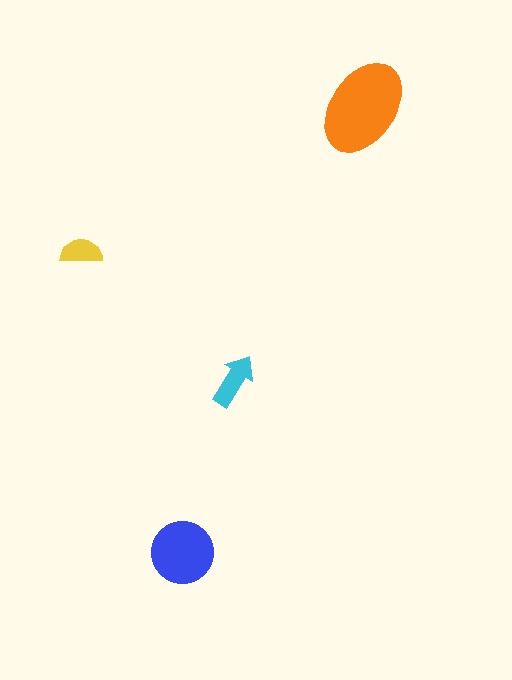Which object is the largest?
The orange ellipse.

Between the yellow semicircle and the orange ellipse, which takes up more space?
The orange ellipse.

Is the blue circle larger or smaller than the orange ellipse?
Smaller.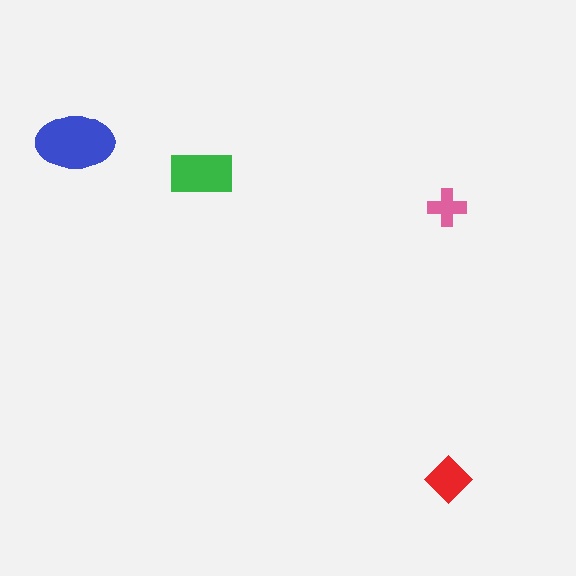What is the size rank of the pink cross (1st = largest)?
4th.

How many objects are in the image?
There are 4 objects in the image.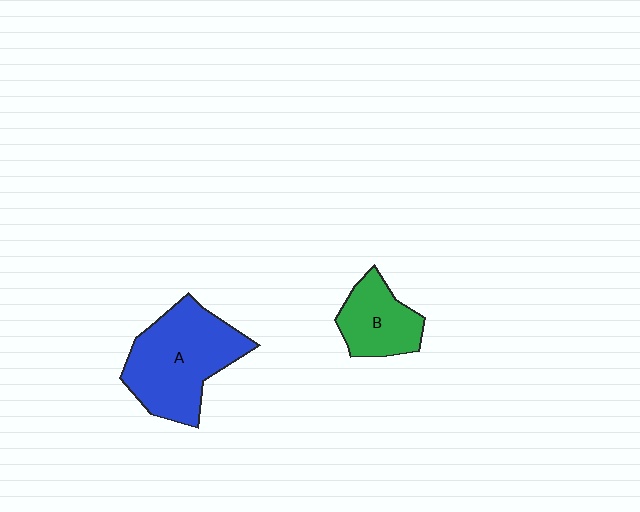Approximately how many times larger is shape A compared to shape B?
Approximately 1.9 times.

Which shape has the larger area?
Shape A (blue).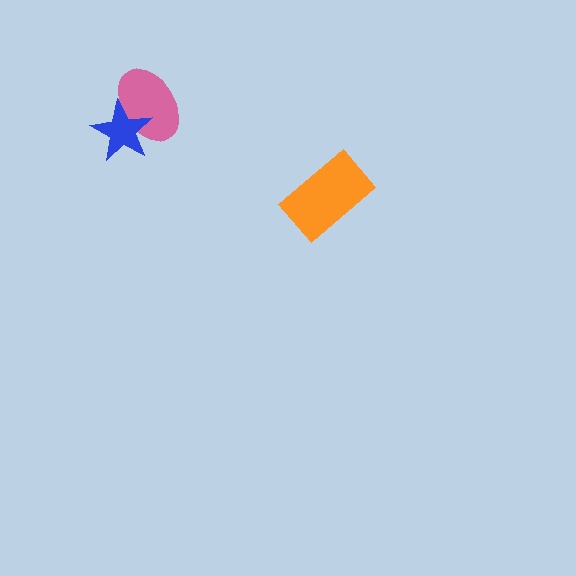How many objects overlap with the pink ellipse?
1 object overlaps with the pink ellipse.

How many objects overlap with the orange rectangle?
0 objects overlap with the orange rectangle.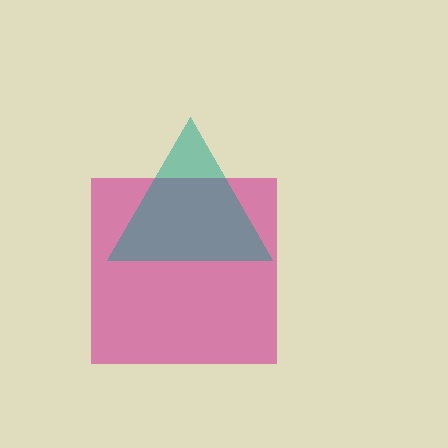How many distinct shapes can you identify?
There are 2 distinct shapes: a magenta square, a teal triangle.